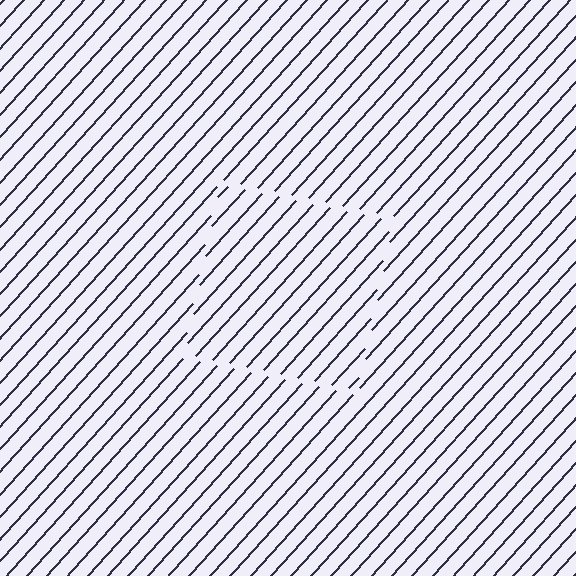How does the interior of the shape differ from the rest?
The interior of the shape contains the same grating, shifted by half a period — the contour is defined by the phase discontinuity where line-ends from the inner and outer gratings abut.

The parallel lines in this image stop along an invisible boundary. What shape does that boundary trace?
An illusory square. The interior of the shape contains the same grating, shifted by half a period — the contour is defined by the phase discontinuity where line-ends from the inner and outer gratings abut.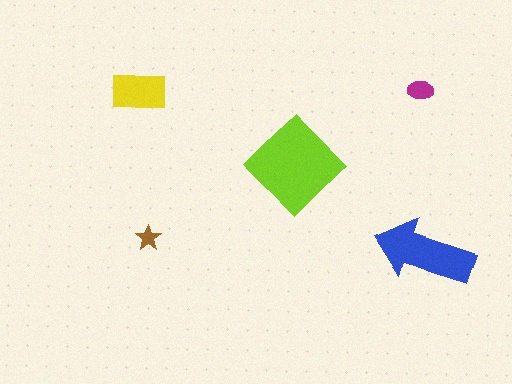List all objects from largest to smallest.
The lime diamond, the blue arrow, the yellow rectangle, the magenta ellipse, the brown star.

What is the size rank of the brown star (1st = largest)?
5th.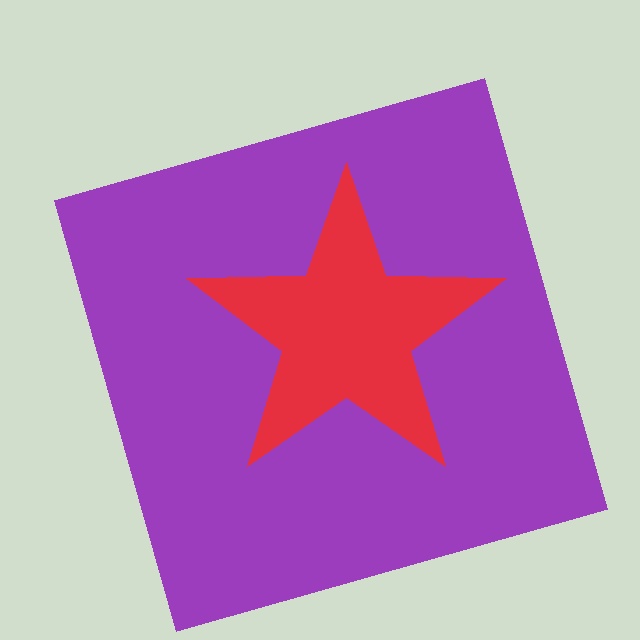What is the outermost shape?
The purple square.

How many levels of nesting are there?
2.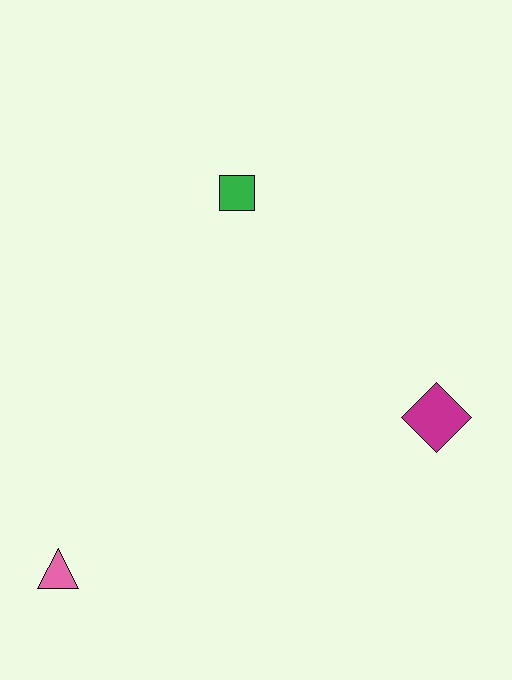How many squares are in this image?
There is 1 square.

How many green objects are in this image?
There is 1 green object.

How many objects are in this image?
There are 3 objects.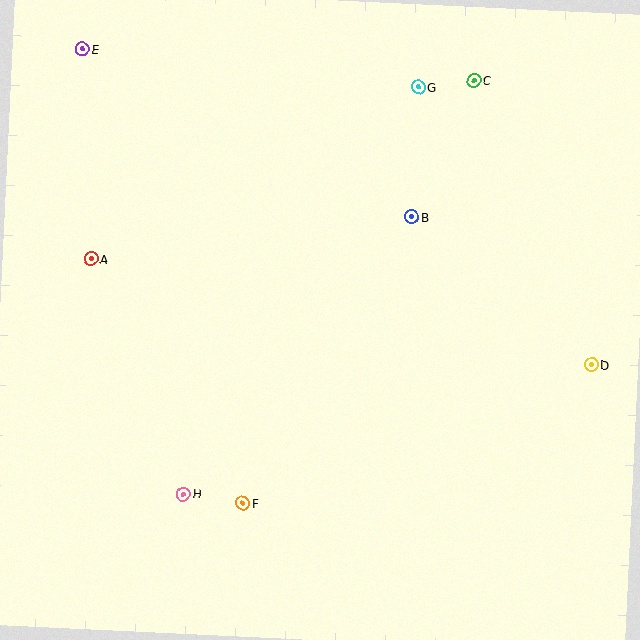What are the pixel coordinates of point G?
Point G is at (418, 87).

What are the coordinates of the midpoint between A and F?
The midpoint between A and F is at (167, 381).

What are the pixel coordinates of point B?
Point B is at (412, 217).